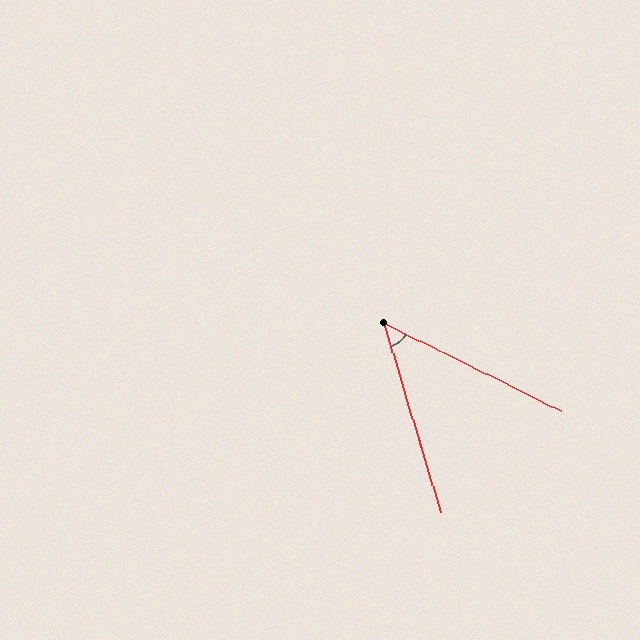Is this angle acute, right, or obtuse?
It is acute.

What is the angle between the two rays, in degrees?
Approximately 47 degrees.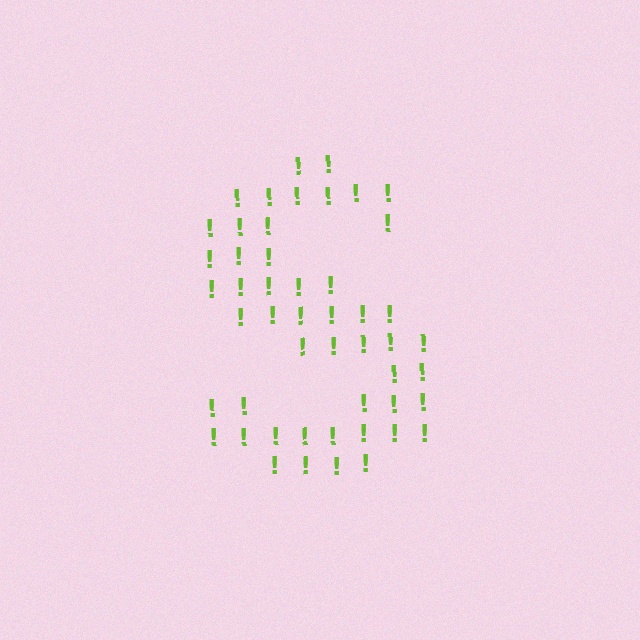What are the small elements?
The small elements are exclamation marks.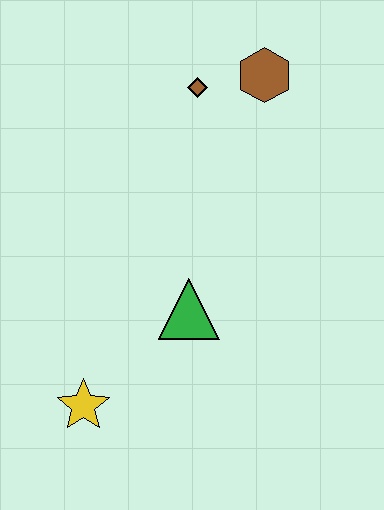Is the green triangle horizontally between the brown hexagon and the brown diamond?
No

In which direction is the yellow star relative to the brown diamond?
The yellow star is below the brown diamond.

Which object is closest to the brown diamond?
The brown hexagon is closest to the brown diamond.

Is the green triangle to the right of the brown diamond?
No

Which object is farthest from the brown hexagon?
The yellow star is farthest from the brown hexagon.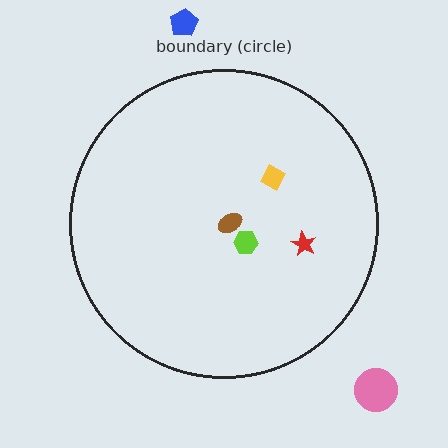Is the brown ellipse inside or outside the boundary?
Inside.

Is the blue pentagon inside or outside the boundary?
Outside.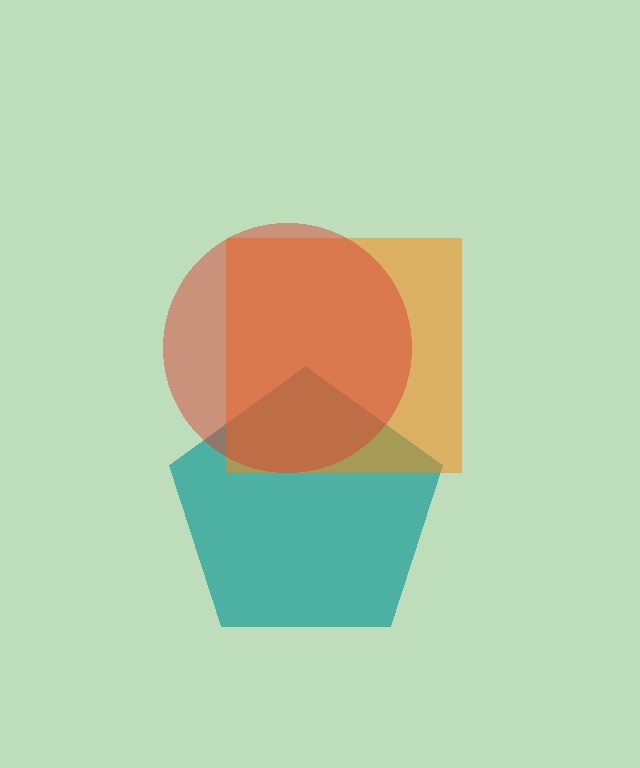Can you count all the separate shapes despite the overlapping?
Yes, there are 3 separate shapes.